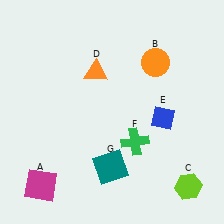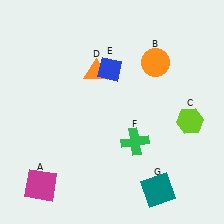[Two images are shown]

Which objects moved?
The objects that moved are: the lime hexagon (C), the blue diamond (E), the teal square (G).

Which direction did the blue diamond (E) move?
The blue diamond (E) moved left.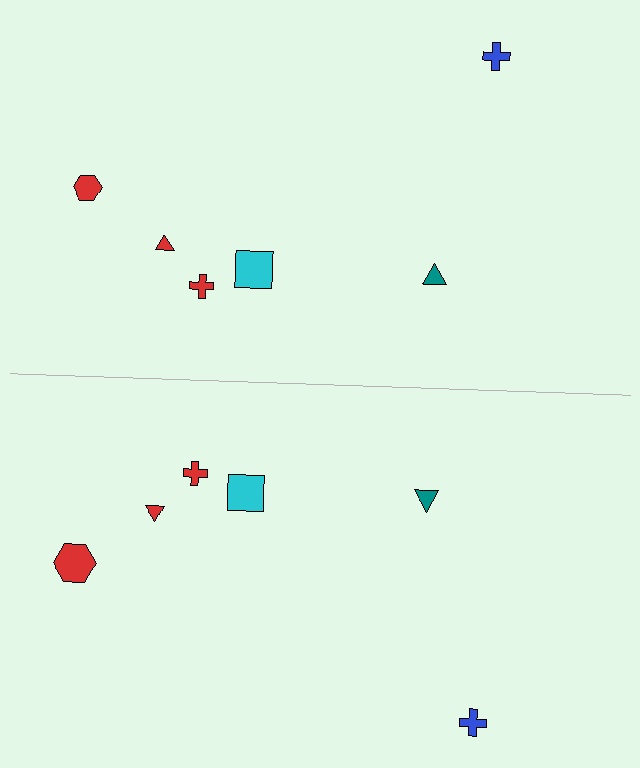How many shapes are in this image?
There are 12 shapes in this image.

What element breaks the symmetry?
The red hexagon on the bottom side has a different size than its mirror counterpart.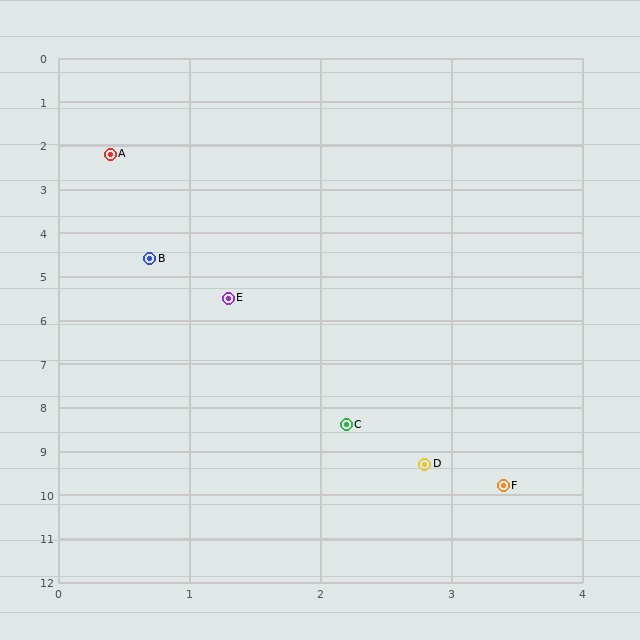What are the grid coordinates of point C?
Point C is at approximately (2.2, 8.4).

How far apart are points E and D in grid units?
Points E and D are about 4.1 grid units apart.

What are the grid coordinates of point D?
Point D is at approximately (2.8, 9.3).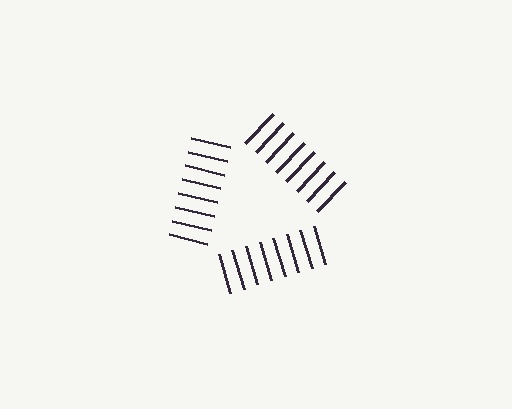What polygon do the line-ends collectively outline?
An illusory triangle — the line segments terminate on its edges but no continuous stroke is drawn.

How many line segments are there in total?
24 — 8 along each of the 3 edges.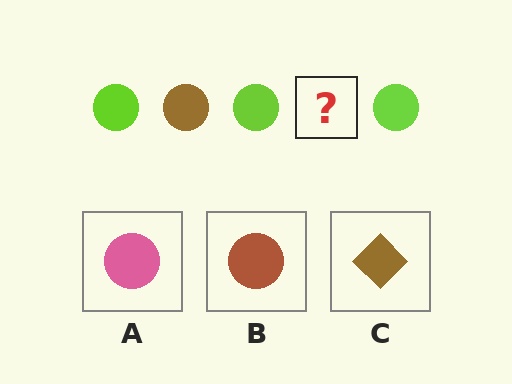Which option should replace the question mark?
Option B.